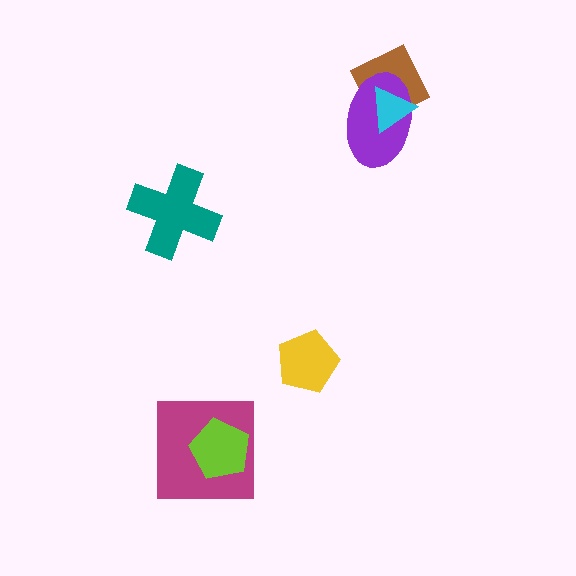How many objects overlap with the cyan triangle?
2 objects overlap with the cyan triangle.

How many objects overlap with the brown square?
2 objects overlap with the brown square.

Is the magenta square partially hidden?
Yes, it is partially covered by another shape.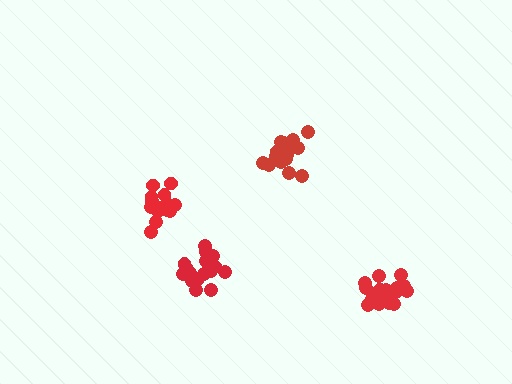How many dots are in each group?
Group 1: 17 dots, Group 2: 18 dots, Group 3: 17 dots, Group 4: 15 dots (67 total).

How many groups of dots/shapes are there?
There are 4 groups.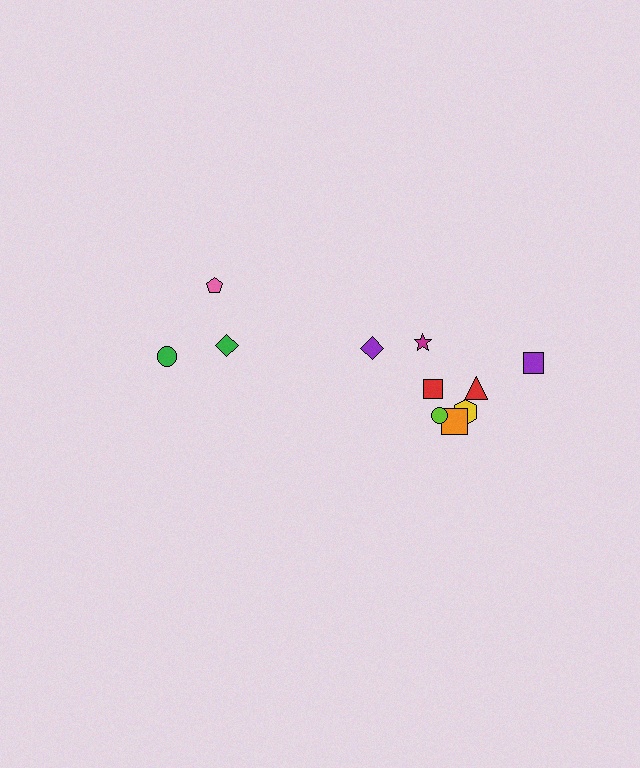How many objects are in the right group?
There are 8 objects.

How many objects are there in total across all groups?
There are 11 objects.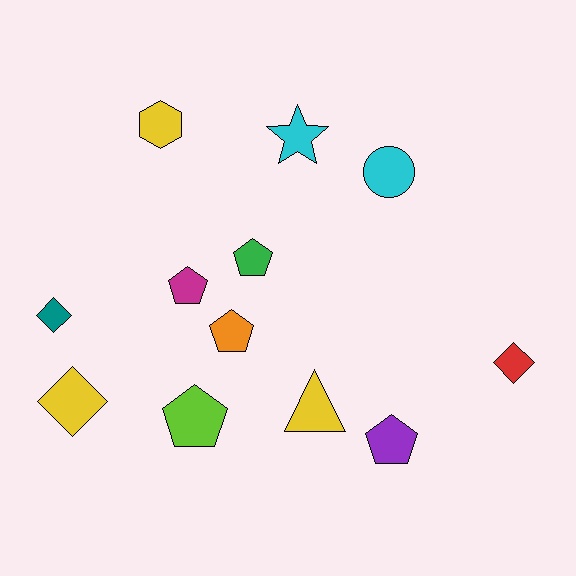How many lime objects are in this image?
There is 1 lime object.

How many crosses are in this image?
There are no crosses.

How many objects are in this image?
There are 12 objects.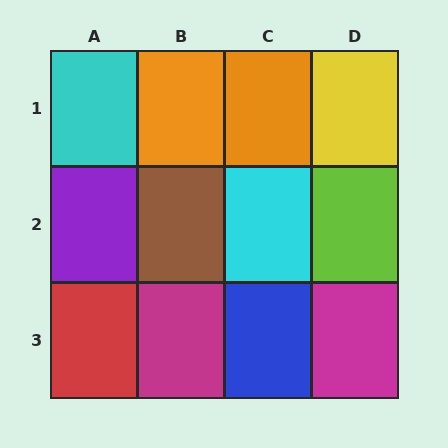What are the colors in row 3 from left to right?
Red, magenta, blue, magenta.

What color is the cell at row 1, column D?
Yellow.